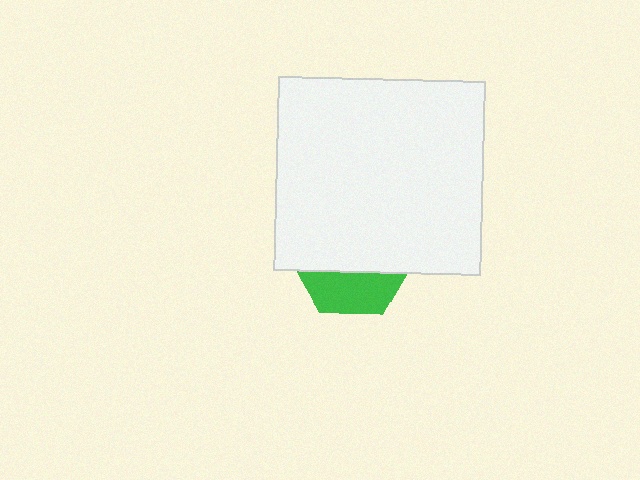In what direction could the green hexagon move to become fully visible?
The green hexagon could move down. That would shift it out from behind the white rectangle entirely.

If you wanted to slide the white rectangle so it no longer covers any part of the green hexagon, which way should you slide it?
Slide it up — that is the most direct way to separate the two shapes.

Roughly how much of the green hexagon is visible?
A small part of it is visible (roughly 34%).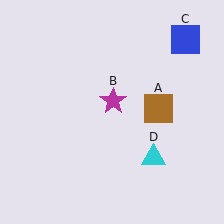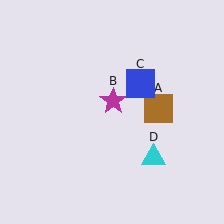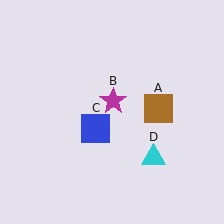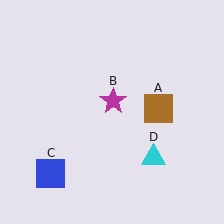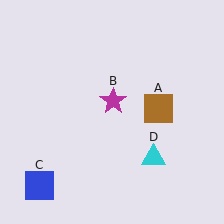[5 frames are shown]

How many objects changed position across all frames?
1 object changed position: blue square (object C).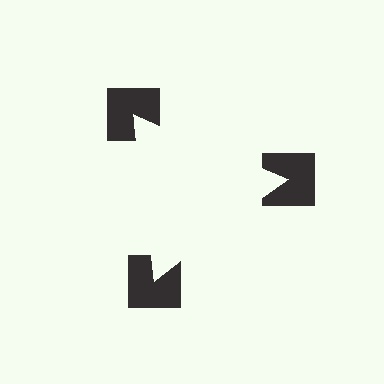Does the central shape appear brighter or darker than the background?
It typically appears slightly brighter than the background, even though no actual brightness change is drawn.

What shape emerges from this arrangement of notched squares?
An illusory triangle — its edges are inferred from the aligned wedge cuts in the notched squares, not physically drawn.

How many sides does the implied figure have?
3 sides.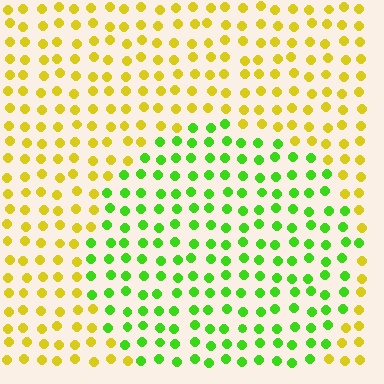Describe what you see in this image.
The image is filled with small yellow elements in a uniform arrangement. A circle-shaped region is visible where the elements are tinted to a slightly different hue, forming a subtle color boundary.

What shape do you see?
I see a circle.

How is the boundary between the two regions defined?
The boundary is defined purely by a slight shift in hue (about 54 degrees). Spacing, size, and orientation are identical on both sides.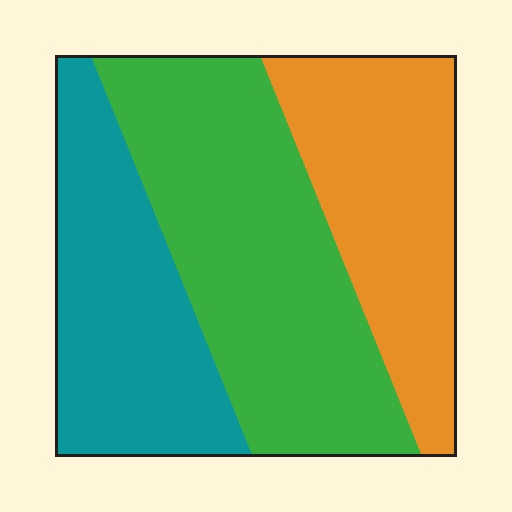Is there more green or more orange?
Green.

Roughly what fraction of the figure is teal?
Teal covers about 30% of the figure.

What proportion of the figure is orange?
Orange covers about 30% of the figure.